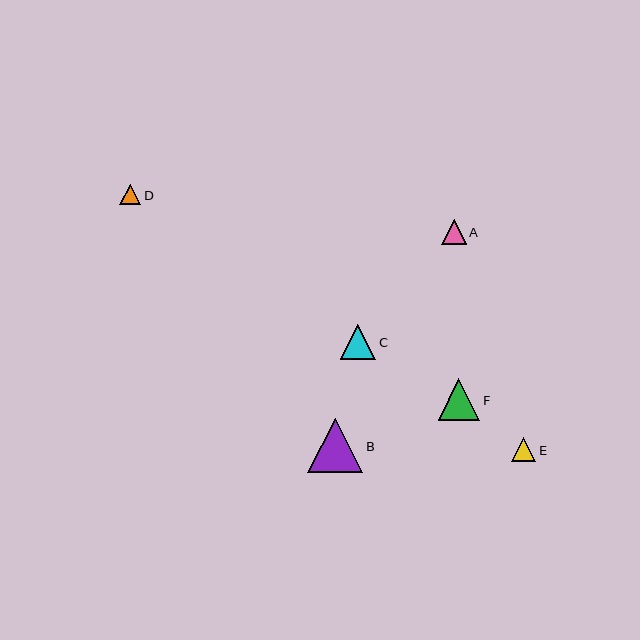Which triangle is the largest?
Triangle B is the largest with a size of approximately 55 pixels.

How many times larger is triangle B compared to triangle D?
Triangle B is approximately 2.6 times the size of triangle D.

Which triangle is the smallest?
Triangle D is the smallest with a size of approximately 21 pixels.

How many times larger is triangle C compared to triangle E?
Triangle C is approximately 1.5 times the size of triangle E.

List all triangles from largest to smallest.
From largest to smallest: B, F, C, A, E, D.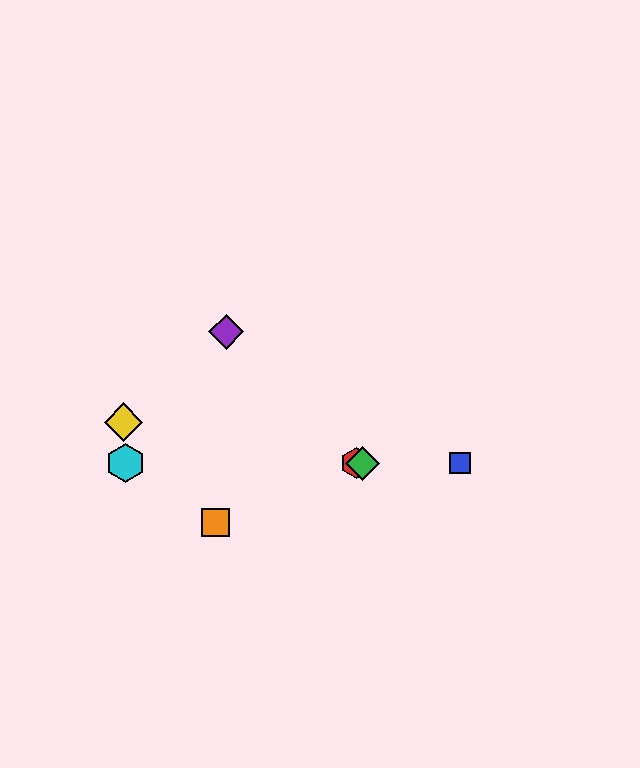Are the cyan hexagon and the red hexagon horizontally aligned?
Yes, both are at y≈463.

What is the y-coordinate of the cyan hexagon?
The cyan hexagon is at y≈463.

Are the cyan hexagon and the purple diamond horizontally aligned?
No, the cyan hexagon is at y≈463 and the purple diamond is at y≈332.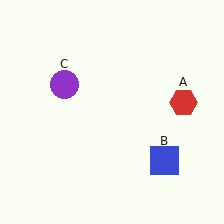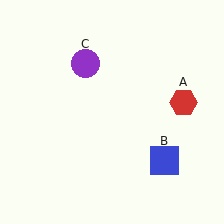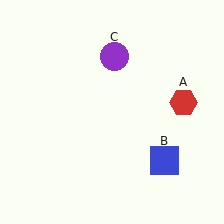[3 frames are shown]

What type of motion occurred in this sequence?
The purple circle (object C) rotated clockwise around the center of the scene.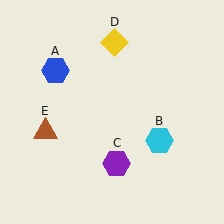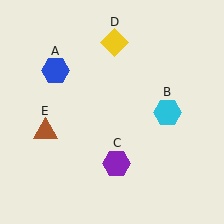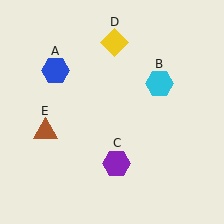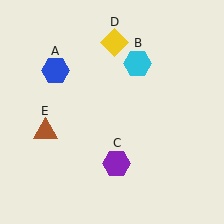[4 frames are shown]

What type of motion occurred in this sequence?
The cyan hexagon (object B) rotated counterclockwise around the center of the scene.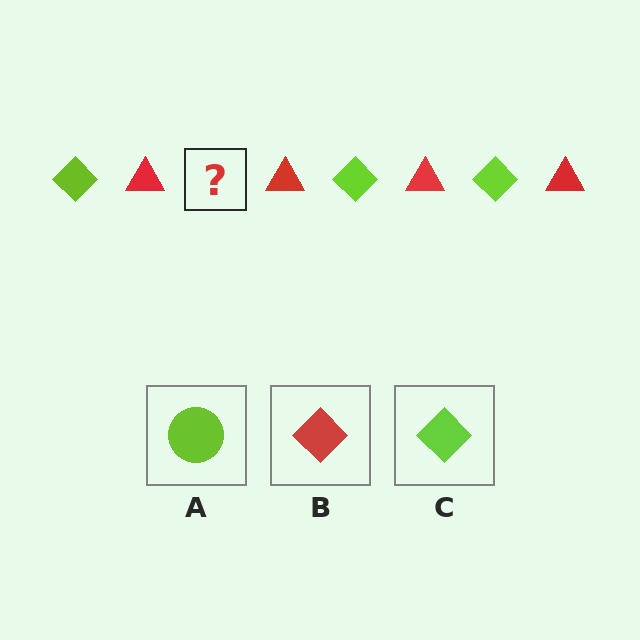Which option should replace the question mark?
Option C.